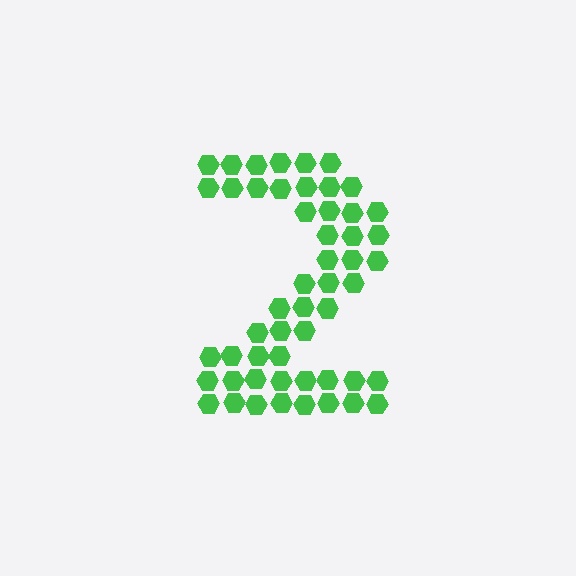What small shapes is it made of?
It is made of small hexagons.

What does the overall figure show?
The overall figure shows the digit 2.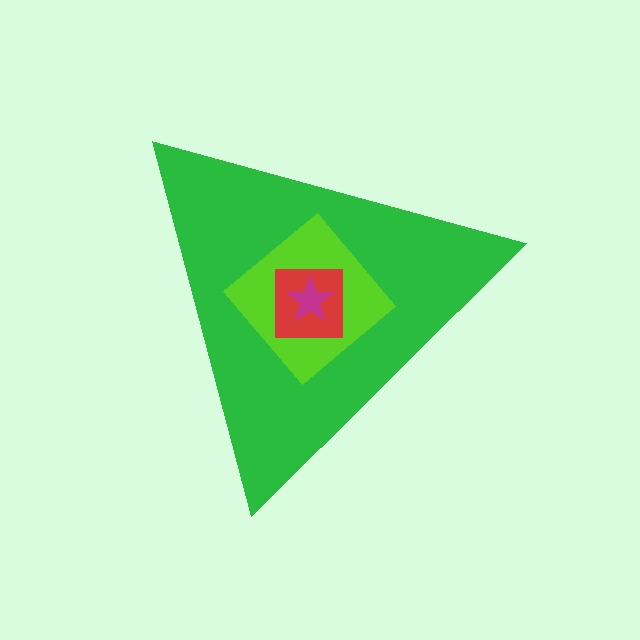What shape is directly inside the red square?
The magenta star.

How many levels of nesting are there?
4.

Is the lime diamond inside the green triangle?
Yes.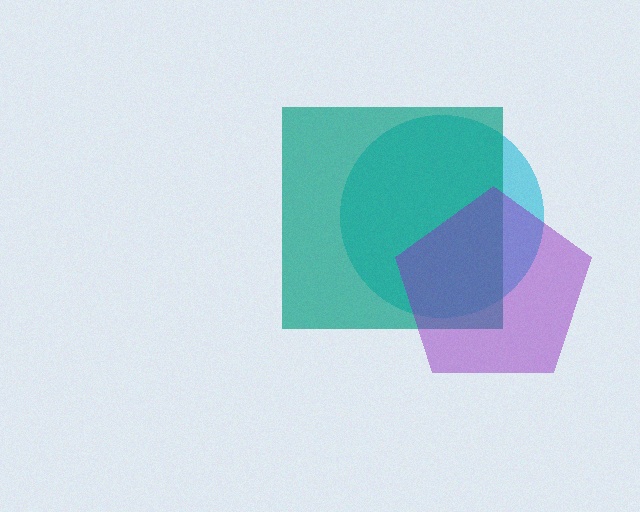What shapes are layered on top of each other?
The layered shapes are: a cyan circle, a teal square, a purple pentagon.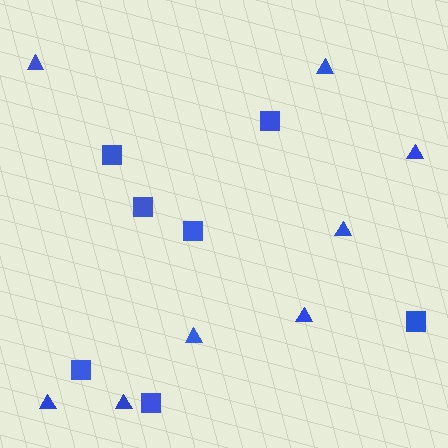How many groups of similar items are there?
There are 2 groups: one group of squares (7) and one group of triangles (8).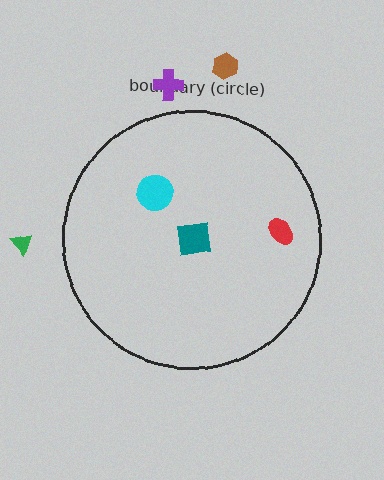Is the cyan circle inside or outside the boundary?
Inside.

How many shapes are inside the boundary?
3 inside, 3 outside.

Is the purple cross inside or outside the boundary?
Outside.